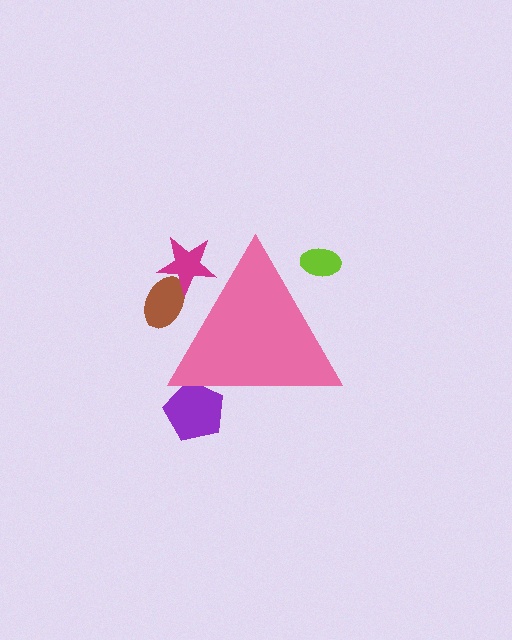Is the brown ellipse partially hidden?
Yes, the brown ellipse is partially hidden behind the pink triangle.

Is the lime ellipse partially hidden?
Yes, the lime ellipse is partially hidden behind the pink triangle.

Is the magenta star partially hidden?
Yes, the magenta star is partially hidden behind the pink triangle.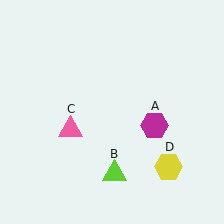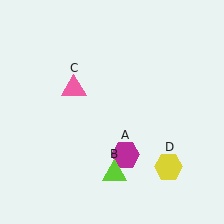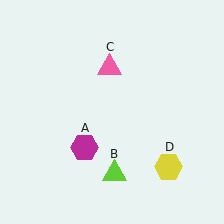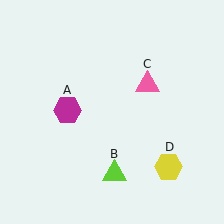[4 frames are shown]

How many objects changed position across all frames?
2 objects changed position: magenta hexagon (object A), pink triangle (object C).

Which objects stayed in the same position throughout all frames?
Lime triangle (object B) and yellow hexagon (object D) remained stationary.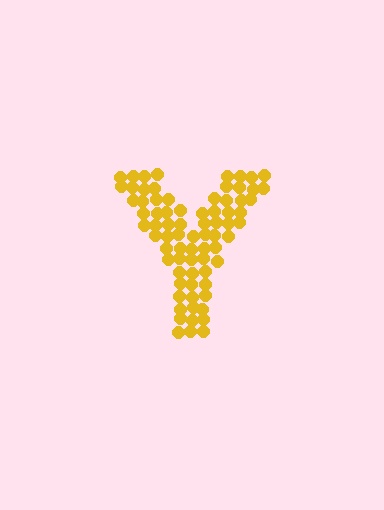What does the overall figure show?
The overall figure shows the letter Y.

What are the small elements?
The small elements are circles.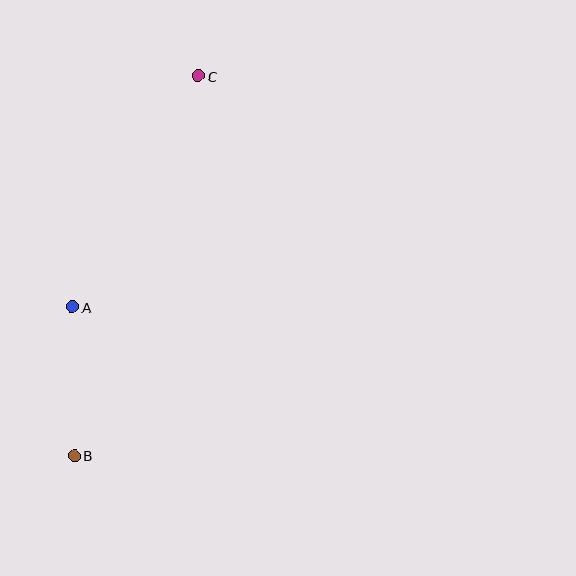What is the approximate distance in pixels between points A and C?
The distance between A and C is approximately 263 pixels.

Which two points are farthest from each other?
Points B and C are farthest from each other.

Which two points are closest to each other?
Points A and B are closest to each other.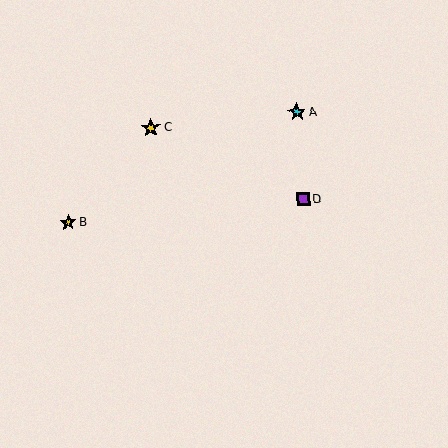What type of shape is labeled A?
Shape A is a cyan star.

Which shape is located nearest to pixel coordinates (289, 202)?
The purple square (labeled D) at (303, 199) is nearest to that location.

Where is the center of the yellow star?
The center of the yellow star is at (151, 128).